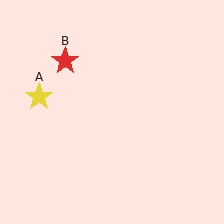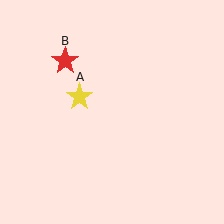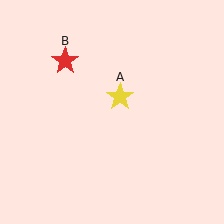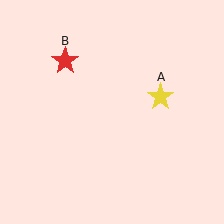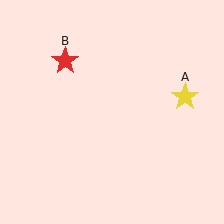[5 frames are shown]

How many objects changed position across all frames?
1 object changed position: yellow star (object A).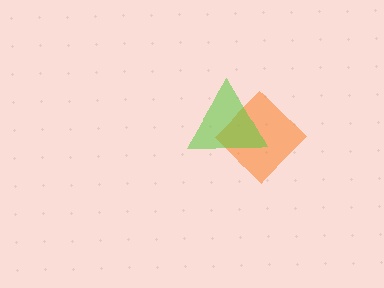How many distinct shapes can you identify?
There are 2 distinct shapes: an orange diamond, a lime triangle.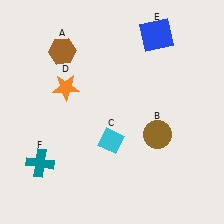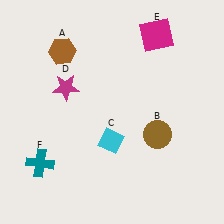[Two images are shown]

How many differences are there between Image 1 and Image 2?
There are 2 differences between the two images.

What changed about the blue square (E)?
In Image 1, E is blue. In Image 2, it changed to magenta.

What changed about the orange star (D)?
In Image 1, D is orange. In Image 2, it changed to magenta.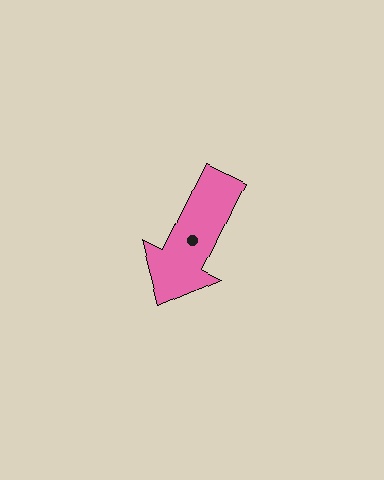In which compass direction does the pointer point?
Southwest.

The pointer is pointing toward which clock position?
Roughly 7 o'clock.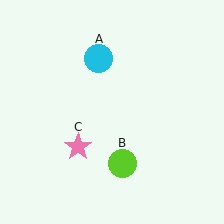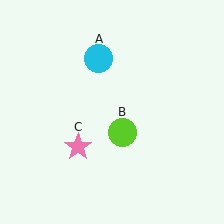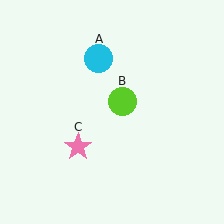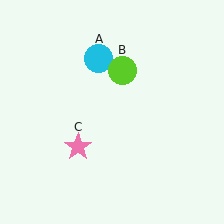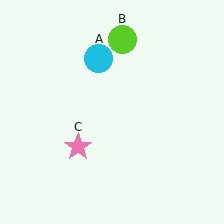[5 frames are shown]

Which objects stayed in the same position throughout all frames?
Cyan circle (object A) and pink star (object C) remained stationary.